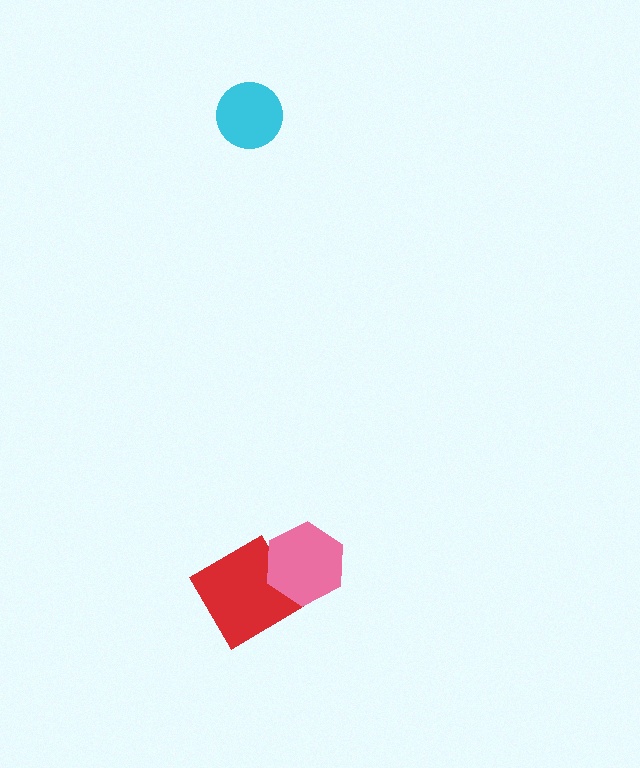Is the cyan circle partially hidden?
No, no other shape covers it.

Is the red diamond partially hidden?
Yes, it is partially covered by another shape.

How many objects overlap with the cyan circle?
0 objects overlap with the cyan circle.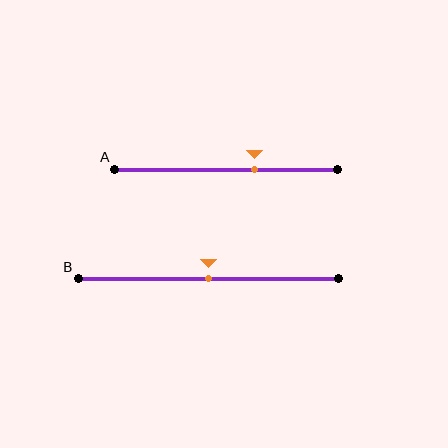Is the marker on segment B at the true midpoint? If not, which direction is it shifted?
Yes, the marker on segment B is at the true midpoint.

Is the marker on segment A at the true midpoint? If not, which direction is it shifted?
No, the marker on segment A is shifted to the right by about 13% of the segment length.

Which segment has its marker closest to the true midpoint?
Segment B has its marker closest to the true midpoint.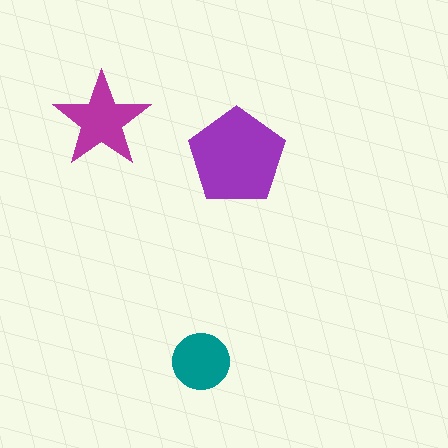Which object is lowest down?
The teal circle is bottommost.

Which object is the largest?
The purple pentagon.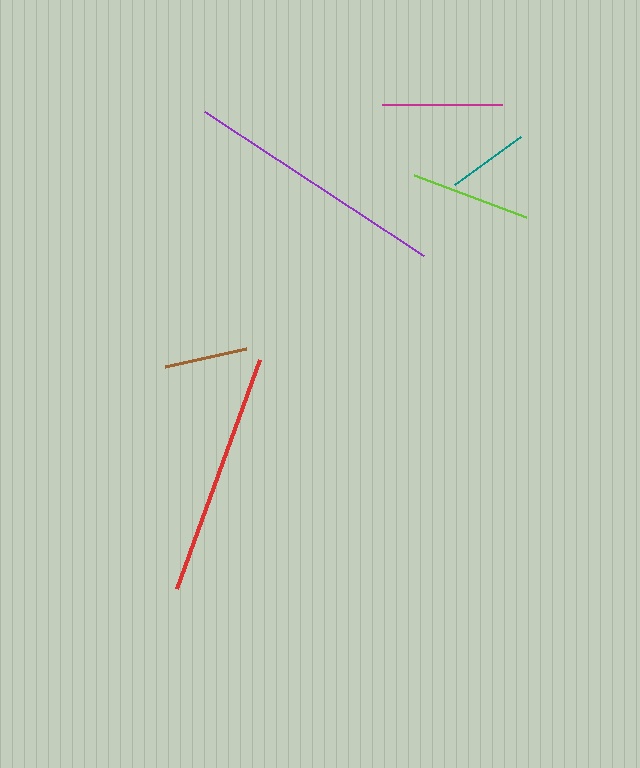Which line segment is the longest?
The purple line is the longest at approximately 262 pixels.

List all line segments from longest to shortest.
From longest to shortest: purple, red, magenta, lime, brown, teal.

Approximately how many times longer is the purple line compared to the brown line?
The purple line is approximately 3.2 times the length of the brown line.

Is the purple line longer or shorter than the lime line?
The purple line is longer than the lime line.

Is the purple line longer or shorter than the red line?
The purple line is longer than the red line.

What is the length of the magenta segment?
The magenta segment is approximately 120 pixels long.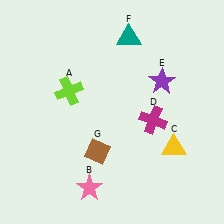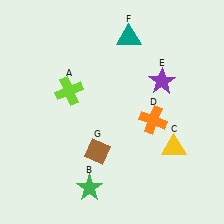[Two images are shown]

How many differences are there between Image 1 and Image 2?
There are 2 differences between the two images.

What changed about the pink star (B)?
In Image 1, B is pink. In Image 2, it changed to green.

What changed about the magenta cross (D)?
In Image 1, D is magenta. In Image 2, it changed to orange.